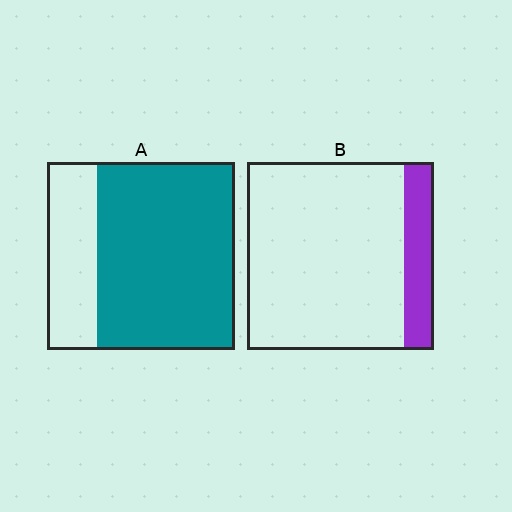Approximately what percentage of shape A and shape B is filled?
A is approximately 75% and B is approximately 15%.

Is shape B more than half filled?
No.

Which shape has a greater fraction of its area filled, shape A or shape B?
Shape A.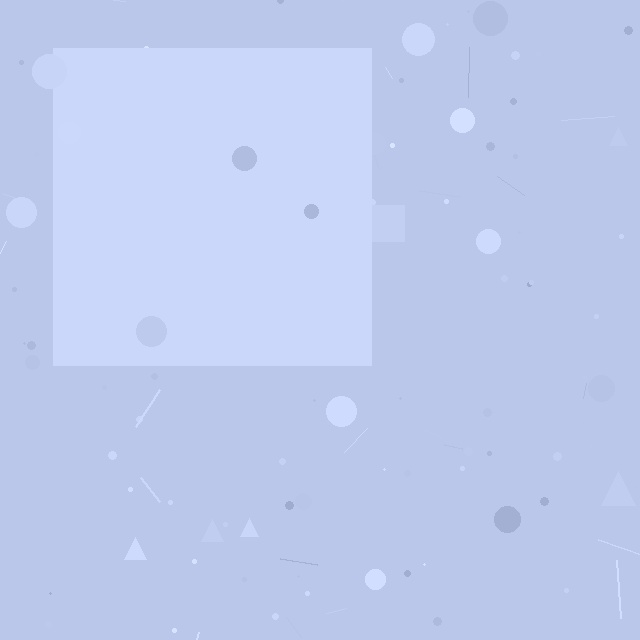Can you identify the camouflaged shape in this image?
The camouflaged shape is a square.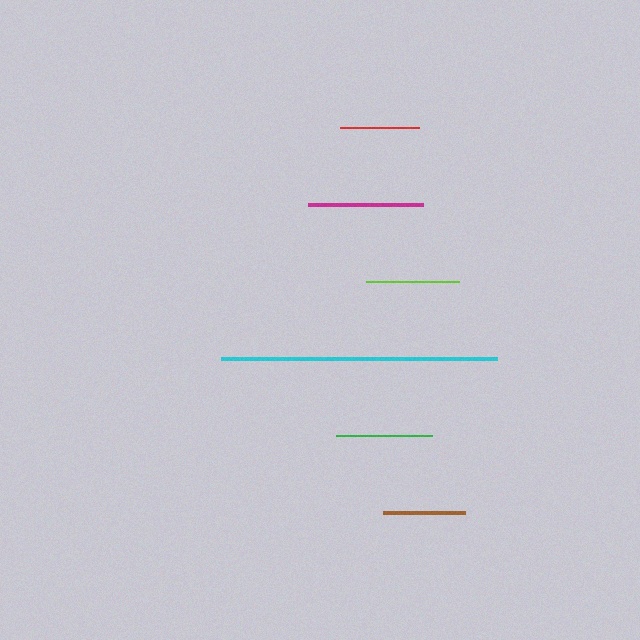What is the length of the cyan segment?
The cyan segment is approximately 276 pixels long.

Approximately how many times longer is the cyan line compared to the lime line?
The cyan line is approximately 3.0 times the length of the lime line.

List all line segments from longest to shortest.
From longest to shortest: cyan, magenta, green, lime, brown, red.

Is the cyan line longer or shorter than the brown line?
The cyan line is longer than the brown line.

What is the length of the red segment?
The red segment is approximately 78 pixels long.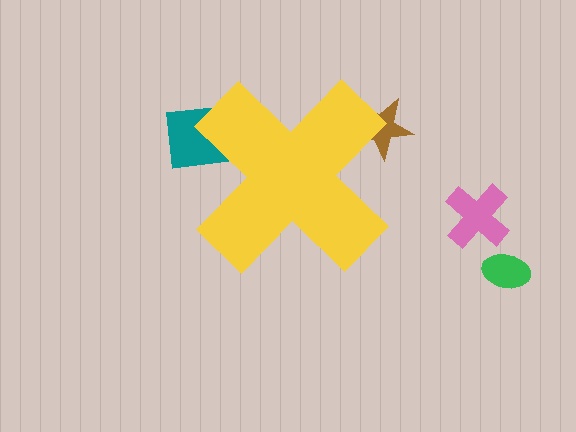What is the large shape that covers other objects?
A yellow cross.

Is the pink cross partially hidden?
No, the pink cross is fully visible.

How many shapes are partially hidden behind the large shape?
2 shapes are partially hidden.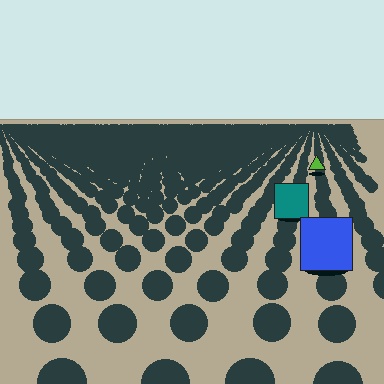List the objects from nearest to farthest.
From nearest to farthest: the blue square, the teal square, the lime triangle.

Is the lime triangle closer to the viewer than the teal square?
No. The teal square is closer — you can tell from the texture gradient: the ground texture is coarser near it.